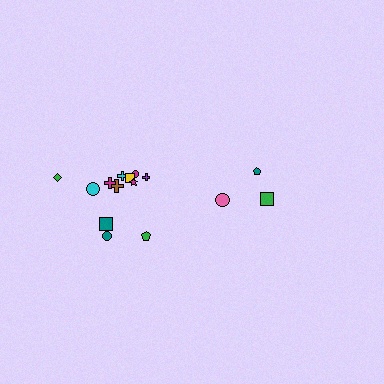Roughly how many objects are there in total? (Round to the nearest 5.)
Roughly 15 objects in total.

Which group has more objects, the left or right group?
The left group.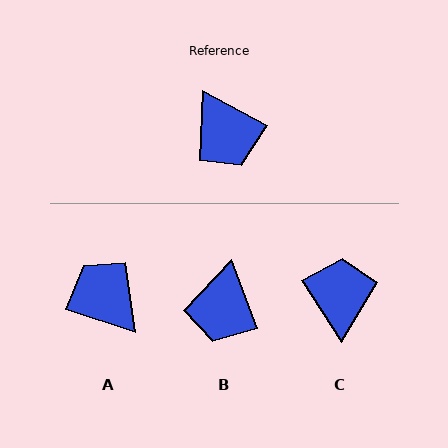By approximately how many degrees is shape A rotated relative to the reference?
Approximately 170 degrees clockwise.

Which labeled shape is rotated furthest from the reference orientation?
A, about 170 degrees away.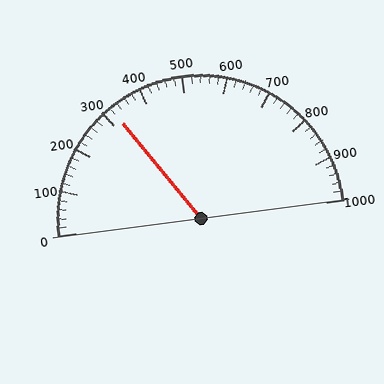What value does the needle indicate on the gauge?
The needle indicates approximately 320.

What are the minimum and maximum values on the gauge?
The gauge ranges from 0 to 1000.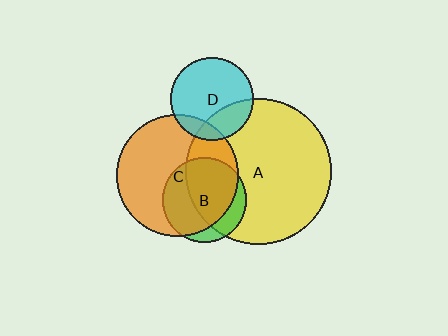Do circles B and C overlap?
Yes.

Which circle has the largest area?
Circle A (yellow).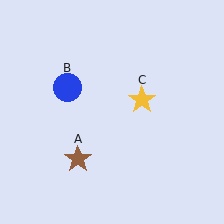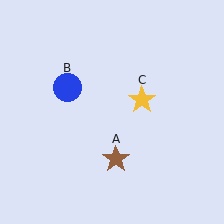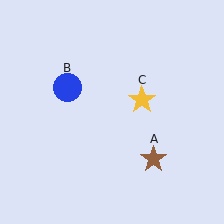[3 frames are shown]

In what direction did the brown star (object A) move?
The brown star (object A) moved right.